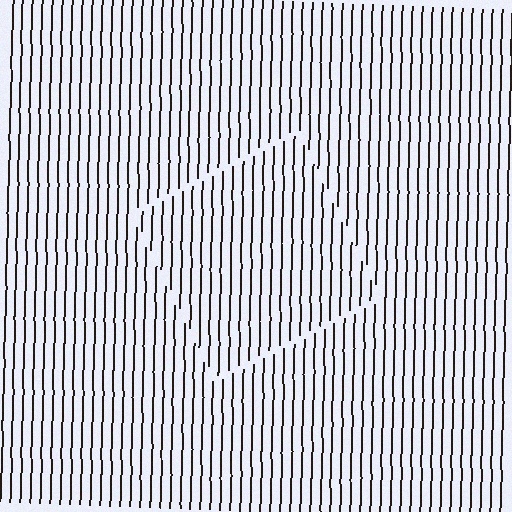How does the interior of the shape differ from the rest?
The interior of the shape contains the same grating, shifted by half a period — the contour is defined by the phase discontinuity where line-ends from the inner and outer gratings abut.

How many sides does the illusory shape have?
4 sides — the line-ends trace a square.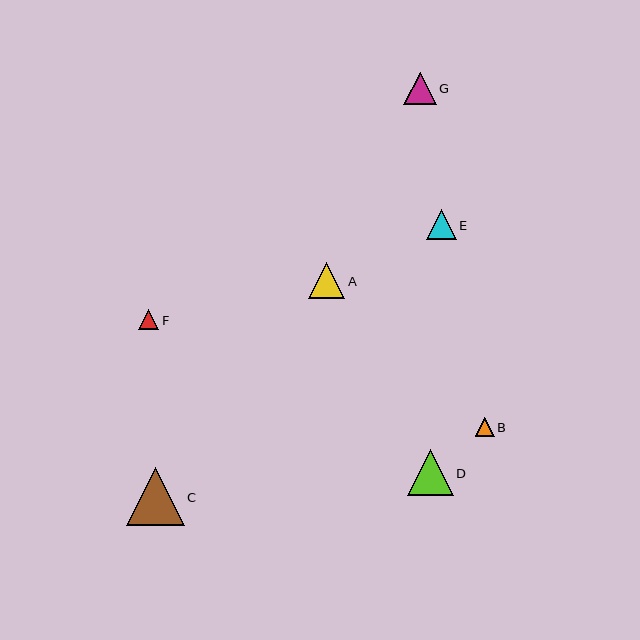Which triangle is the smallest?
Triangle B is the smallest with a size of approximately 19 pixels.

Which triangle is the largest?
Triangle C is the largest with a size of approximately 57 pixels.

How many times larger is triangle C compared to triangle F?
Triangle C is approximately 2.8 times the size of triangle F.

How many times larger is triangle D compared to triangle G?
Triangle D is approximately 1.4 times the size of triangle G.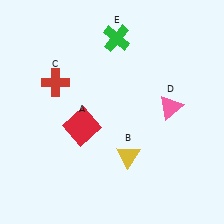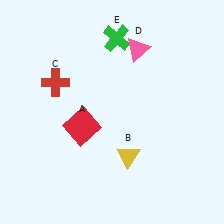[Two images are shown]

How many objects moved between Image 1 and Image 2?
1 object moved between the two images.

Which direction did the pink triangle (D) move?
The pink triangle (D) moved up.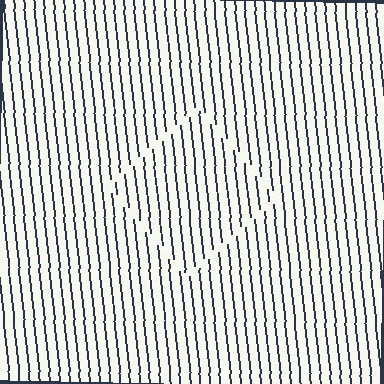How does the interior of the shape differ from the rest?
The interior of the shape contains the same grating, shifted by half a period — the contour is defined by the phase discontinuity where line-ends from the inner and outer gratings abut.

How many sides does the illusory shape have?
4 sides — the line-ends trace a square.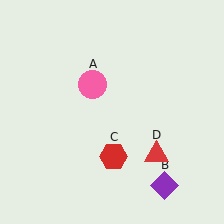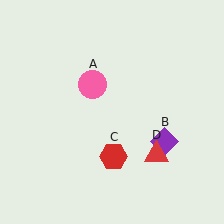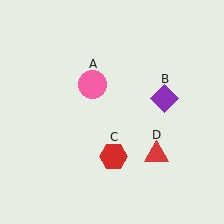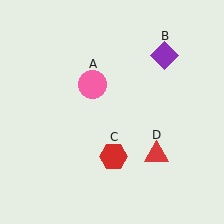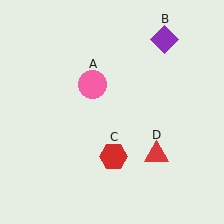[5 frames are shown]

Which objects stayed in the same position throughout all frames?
Pink circle (object A) and red hexagon (object C) and red triangle (object D) remained stationary.